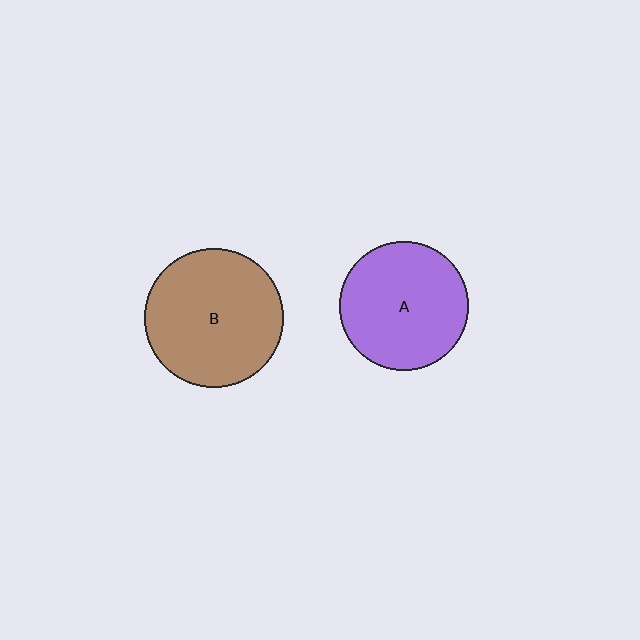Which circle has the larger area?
Circle B (brown).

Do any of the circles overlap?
No, none of the circles overlap.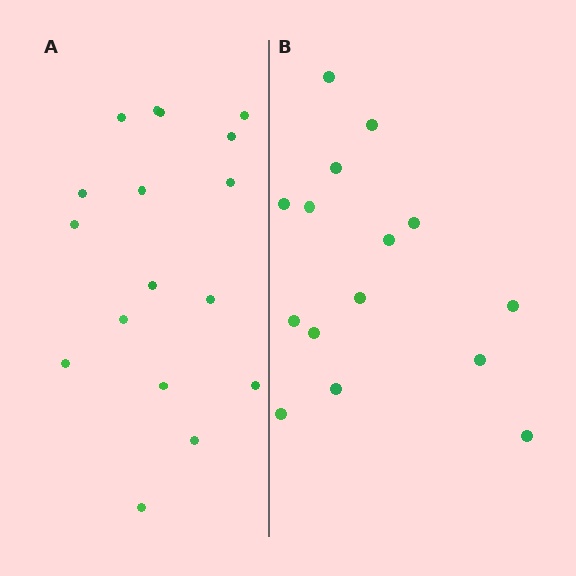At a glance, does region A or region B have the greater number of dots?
Region A (the left region) has more dots.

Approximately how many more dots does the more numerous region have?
Region A has just a few more — roughly 2 or 3 more dots than region B.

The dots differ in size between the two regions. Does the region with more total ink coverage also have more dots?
No. Region B has more total ink coverage because its dots are larger, but region A actually contains more individual dots. Total area can be misleading — the number of items is what matters here.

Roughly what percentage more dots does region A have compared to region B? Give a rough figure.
About 15% more.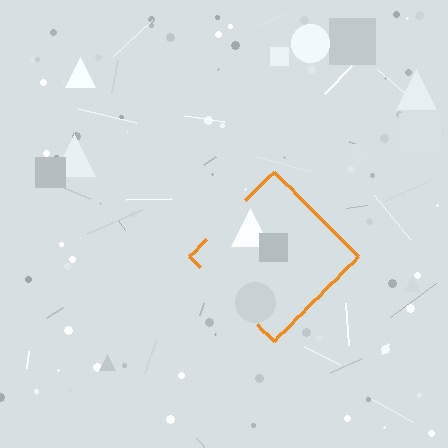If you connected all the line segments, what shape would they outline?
They would outline a diamond.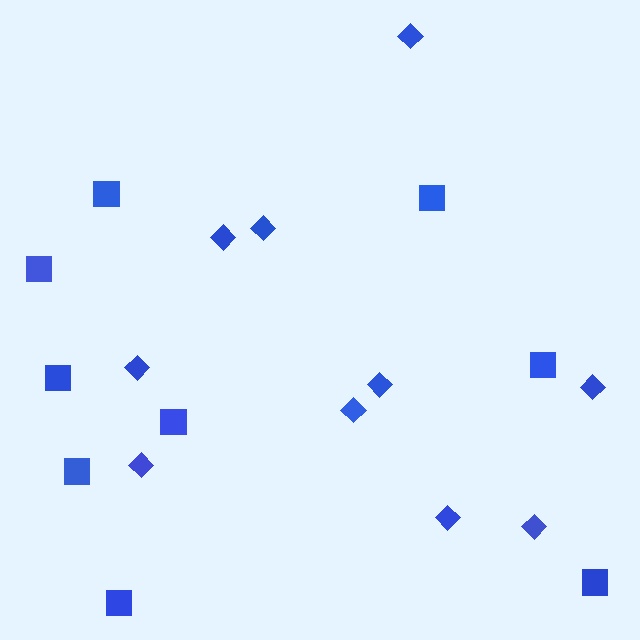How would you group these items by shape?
There are 2 groups: one group of diamonds (10) and one group of squares (9).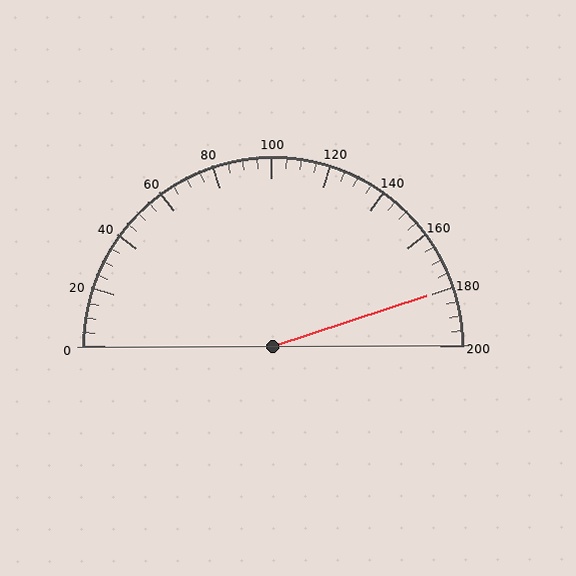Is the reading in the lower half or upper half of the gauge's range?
The reading is in the upper half of the range (0 to 200).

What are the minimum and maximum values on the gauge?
The gauge ranges from 0 to 200.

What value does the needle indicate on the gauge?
The needle indicates approximately 180.